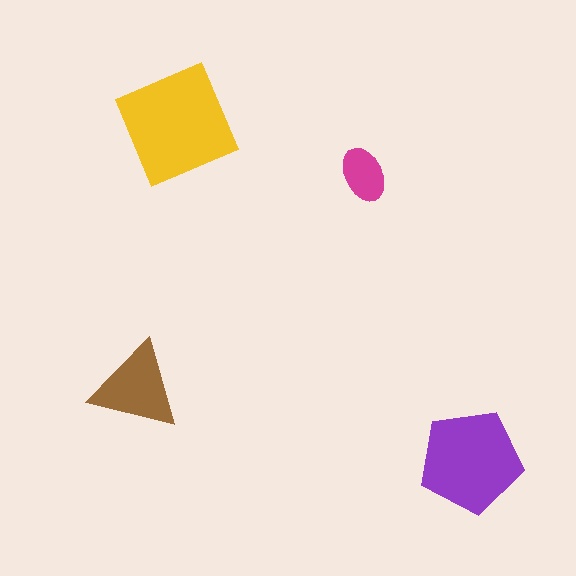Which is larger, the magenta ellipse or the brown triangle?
The brown triangle.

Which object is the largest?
The yellow square.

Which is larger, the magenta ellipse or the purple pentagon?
The purple pentagon.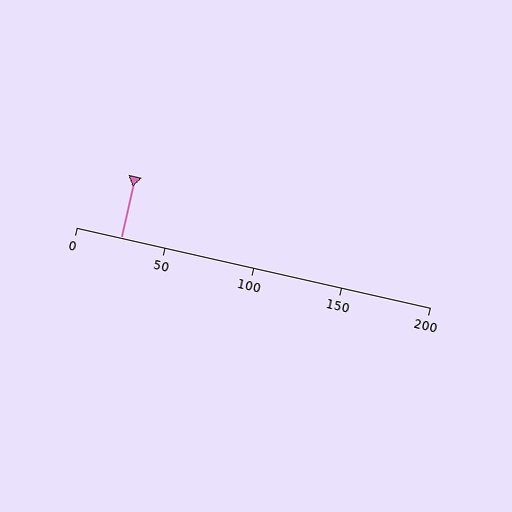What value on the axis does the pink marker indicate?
The marker indicates approximately 25.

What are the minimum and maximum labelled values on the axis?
The axis runs from 0 to 200.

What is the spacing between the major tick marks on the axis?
The major ticks are spaced 50 apart.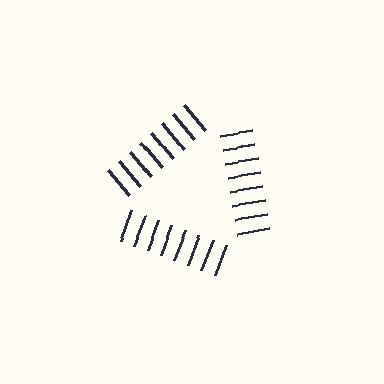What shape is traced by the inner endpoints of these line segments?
An illusory triangle — the line segments terminate on its edges but no continuous stroke is drawn.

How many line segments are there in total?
24 — 8 along each of the 3 edges.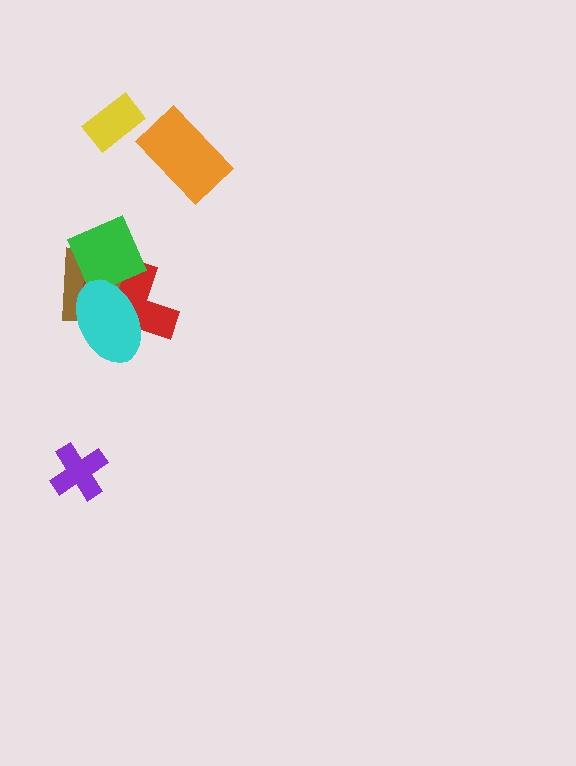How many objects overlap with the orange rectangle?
0 objects overlap with the orange rectangle.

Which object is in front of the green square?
The cyan ellipse is in front of the green square.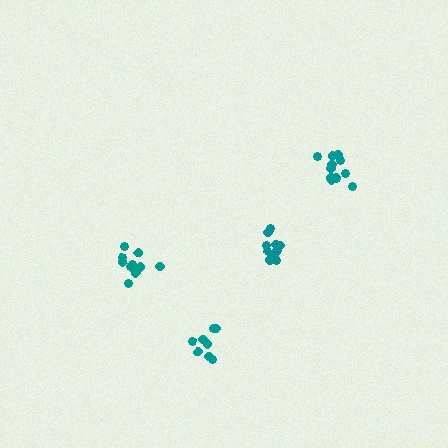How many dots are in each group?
Group 1: 12 dots, Group 2: 12 dots, Group 3: 10 dots, Group 4: 8 dots (42 total).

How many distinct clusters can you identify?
There are 4 distinct clusters.